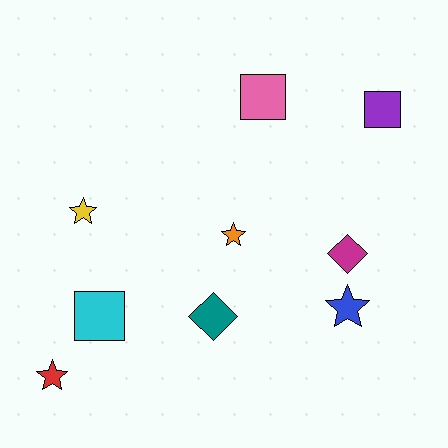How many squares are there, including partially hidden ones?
There are 3 squares.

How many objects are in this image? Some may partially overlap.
There are 9 objects.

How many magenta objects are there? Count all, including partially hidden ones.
There is 1 magenta object.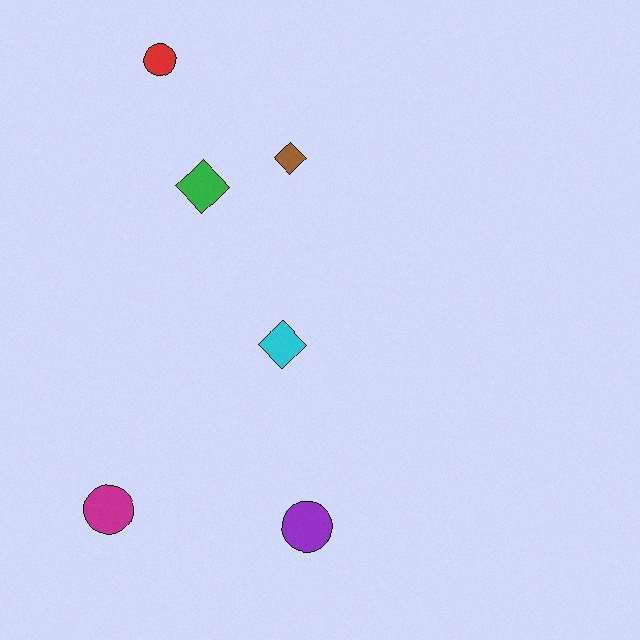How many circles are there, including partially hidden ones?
There are 3 circles.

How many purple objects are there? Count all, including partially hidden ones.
There is 1 purple object.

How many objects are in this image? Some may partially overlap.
There are 6 objects.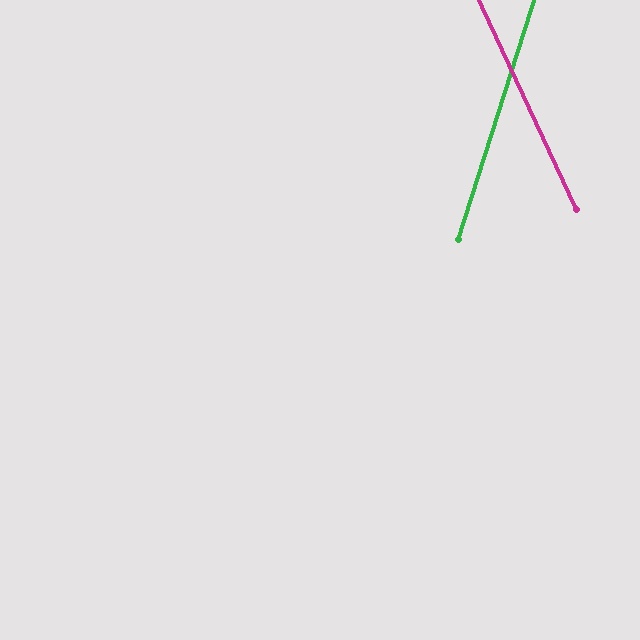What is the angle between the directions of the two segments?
Approximately 42 degrees.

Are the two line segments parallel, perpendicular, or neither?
Neither parallel nor perpendicular — they differ by about 42°.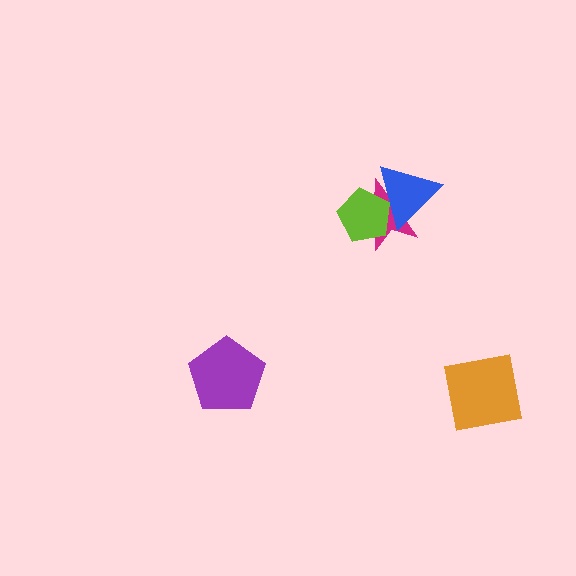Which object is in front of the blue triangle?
The lime pentagon is in front of the blue triangle.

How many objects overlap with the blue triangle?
2 objects overlap with the blue triangle.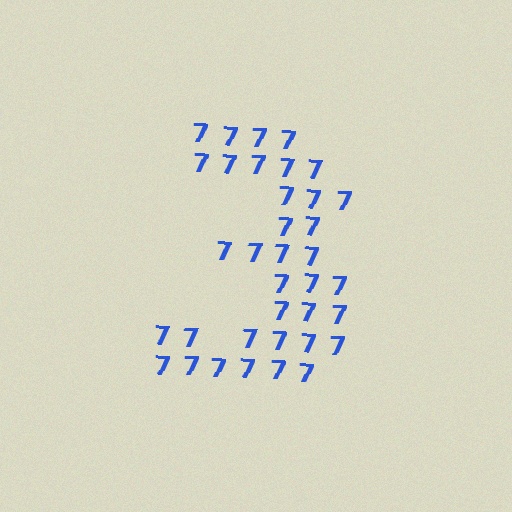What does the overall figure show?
The overall figure shows the digit 3.